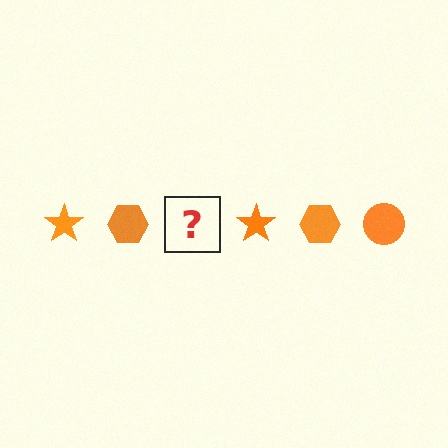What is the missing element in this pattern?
The missing element is an orange circle.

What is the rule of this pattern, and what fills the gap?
The rule is that the pattern cycles through star, hexagon, circle shapes in orange. The gap should be filled with an orange circle.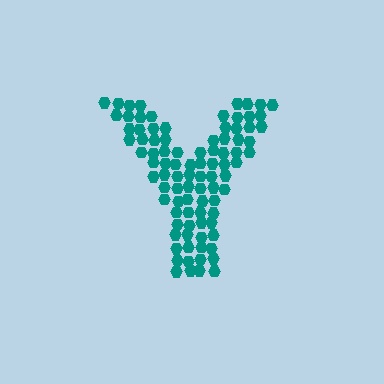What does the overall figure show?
The overall figure shows the letter Y.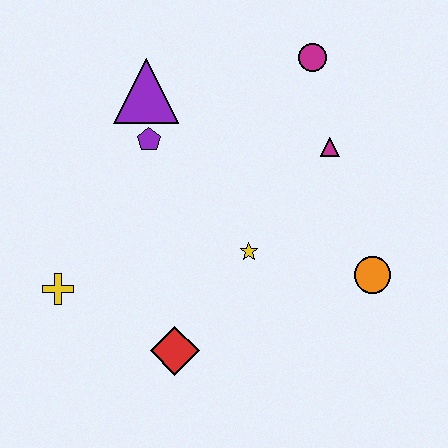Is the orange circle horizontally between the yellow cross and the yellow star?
No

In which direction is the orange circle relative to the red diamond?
The orange circle is to the right of the red diamond.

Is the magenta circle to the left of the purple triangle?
No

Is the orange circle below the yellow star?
Yes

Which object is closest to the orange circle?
The yellow star is closest to the orange circle.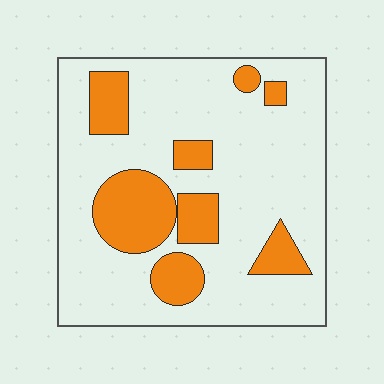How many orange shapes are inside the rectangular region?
8.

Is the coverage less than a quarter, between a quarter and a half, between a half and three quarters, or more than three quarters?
Less than a quarter.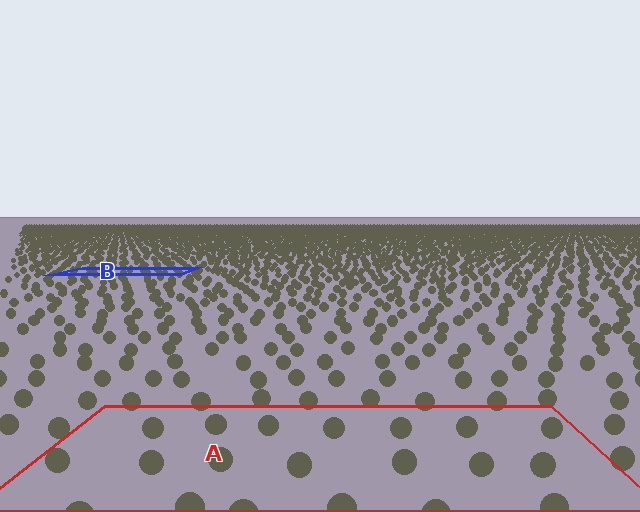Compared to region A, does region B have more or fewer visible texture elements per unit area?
Region B has more texture elements per unit area — they are packed more densely because it is farther away.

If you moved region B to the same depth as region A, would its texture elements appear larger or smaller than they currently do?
They would appear larger. At a closer depth, the same texture elements are projected at a bigger on-screen size.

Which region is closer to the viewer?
Region A is closer. The texture elements there are larger and more spread out.